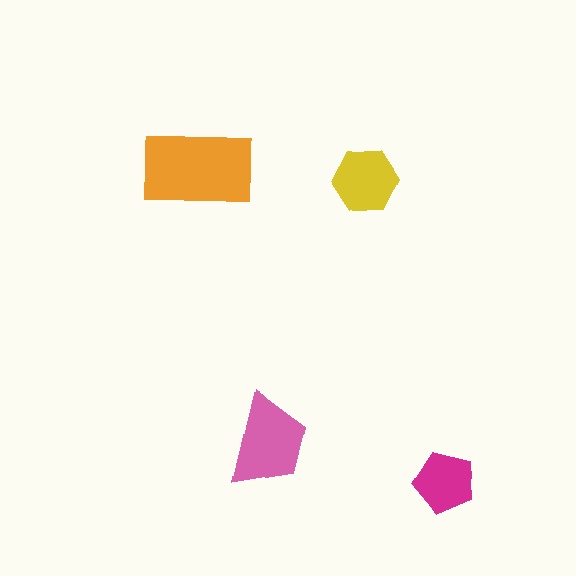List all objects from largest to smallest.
The orange rectangle, the pink trapezoid, the yellow hexagon, the magenta pentagon.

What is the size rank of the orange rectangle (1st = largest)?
1st.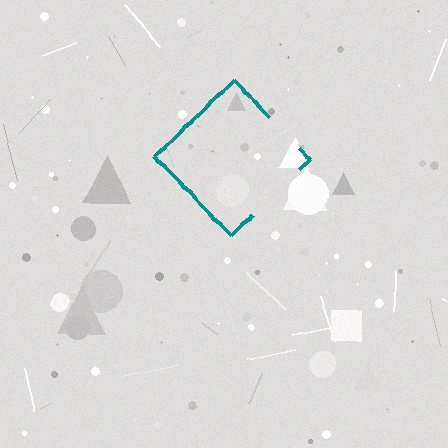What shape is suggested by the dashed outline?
The dashed outline suggests a diamond.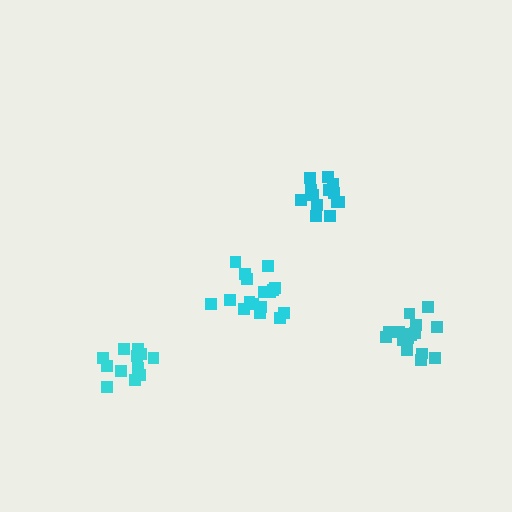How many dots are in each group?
Group 1: 17 dots, Group 2: 13 dots, Group 3: 12 dots, Group 4: 16 dots (58 total).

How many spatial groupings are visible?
There are 4 spatial groupings.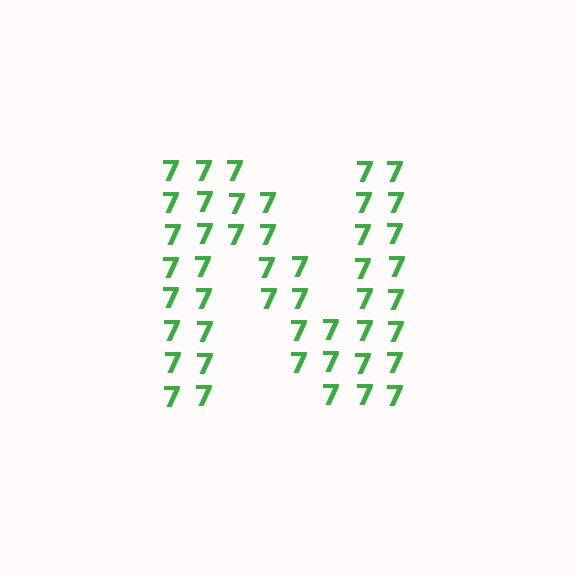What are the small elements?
The small elements are digit 7's.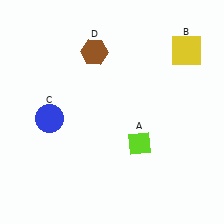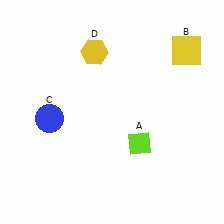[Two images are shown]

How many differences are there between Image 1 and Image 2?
There is 1 difference between the two images.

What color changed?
The hexagon (D) changed from brown in Image 1 to yellow in Image 2.